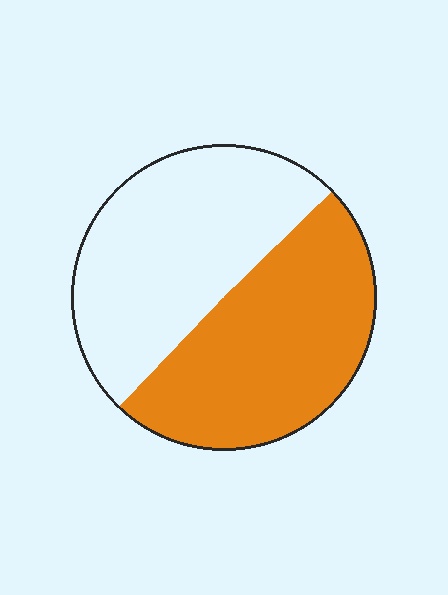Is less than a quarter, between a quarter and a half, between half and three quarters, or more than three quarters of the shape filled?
Between a quarter and a half.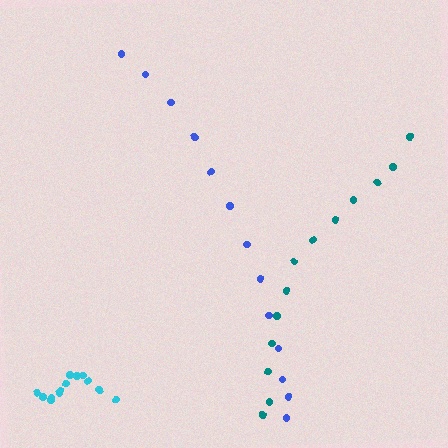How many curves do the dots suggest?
There are 3 distinct paths.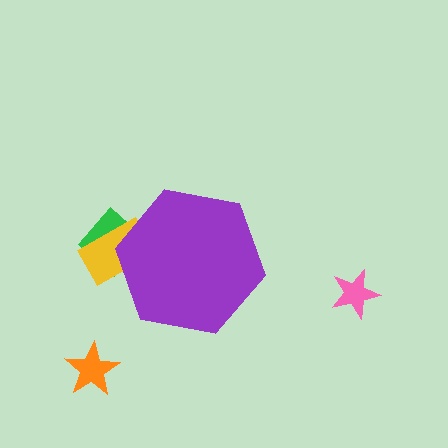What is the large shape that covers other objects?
A purple hexagon.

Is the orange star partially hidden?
No, the orange star is fully visible.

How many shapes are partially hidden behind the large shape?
2 shapes are partially hidden.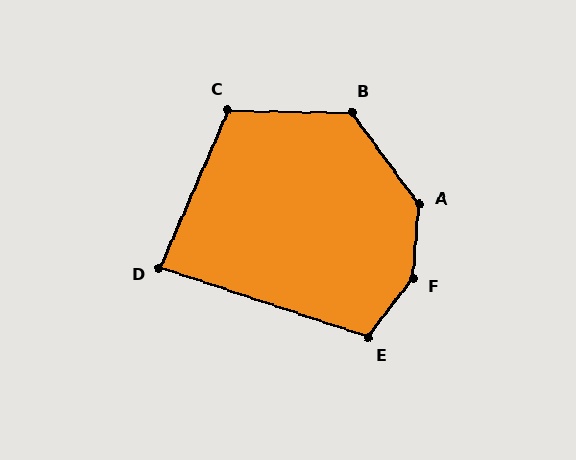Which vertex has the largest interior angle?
F, at approximately 148 degrees.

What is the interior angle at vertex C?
Approximately 112 degrees (obtuse).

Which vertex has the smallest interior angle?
D, at approximately 85 degrees.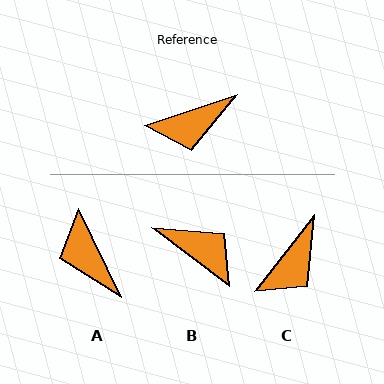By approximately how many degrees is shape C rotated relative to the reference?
Approximately 34 degrees counter-clockwise.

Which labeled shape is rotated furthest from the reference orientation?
B, about 125 degrees away.